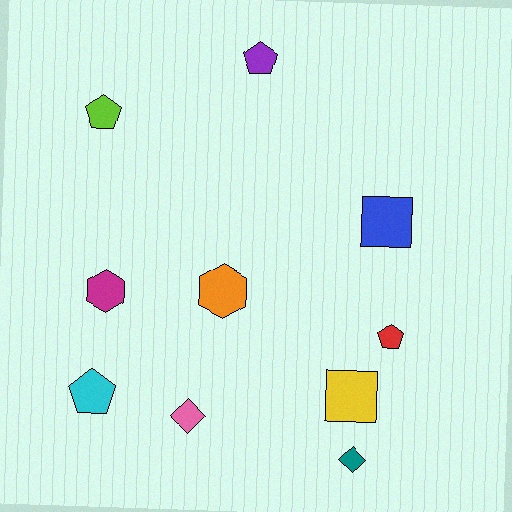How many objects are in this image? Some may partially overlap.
There are 10 objects.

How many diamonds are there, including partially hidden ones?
There are 2 diamonds.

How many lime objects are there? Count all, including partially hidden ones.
There is 1 lime object.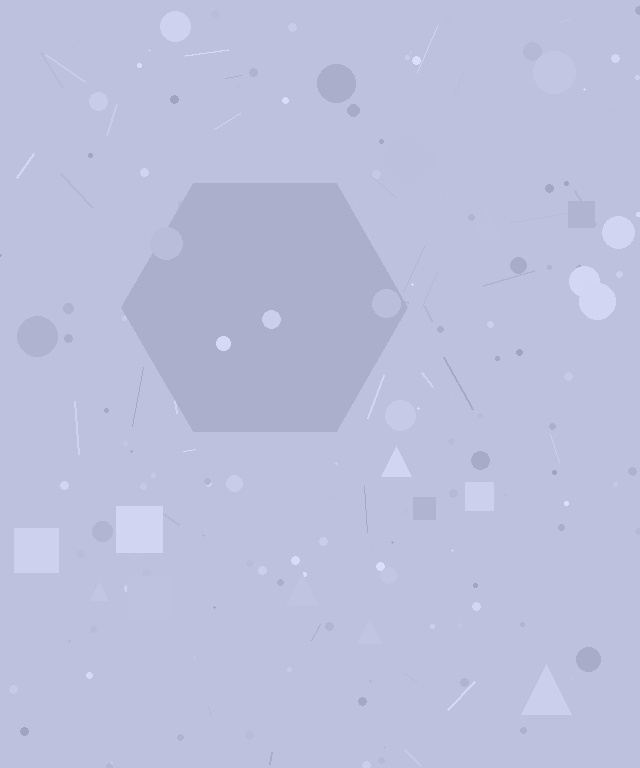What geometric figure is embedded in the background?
A hexagon is embedded in the background.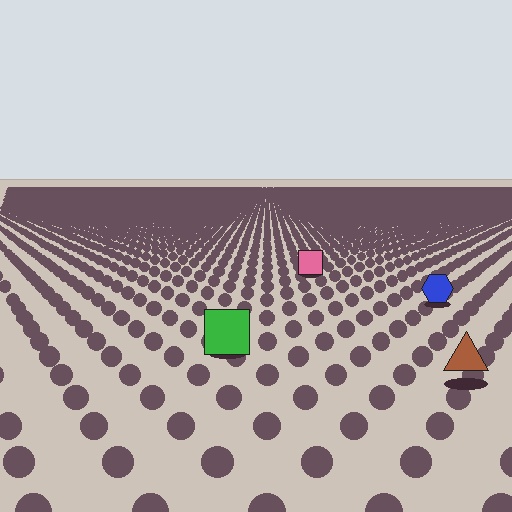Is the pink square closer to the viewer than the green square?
No. The green square is closer — you can tell from the texture gradient: the ground texture is coarser near it.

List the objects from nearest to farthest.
From nearest to farthest: the brown triangle, the green square, the blue hexagon, the pink square.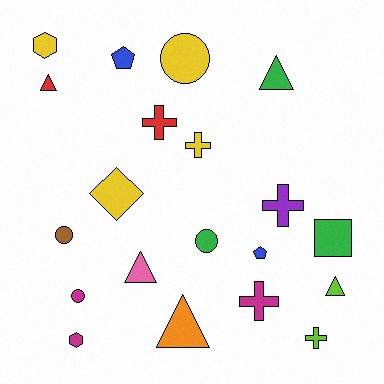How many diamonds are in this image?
There is 1 diamond.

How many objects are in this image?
There are 20 objects.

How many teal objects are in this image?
There are no teal objects.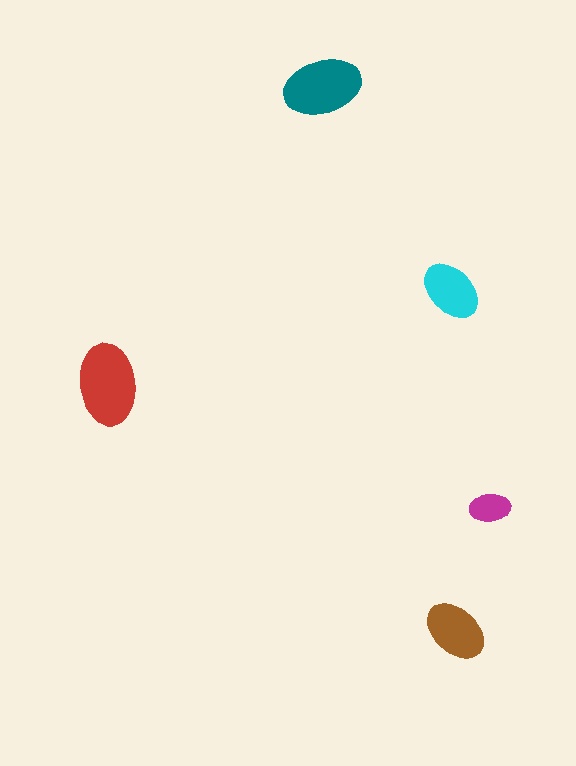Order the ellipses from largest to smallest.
the red one, the teal one, the brown one, the cyan one, the magenta one.